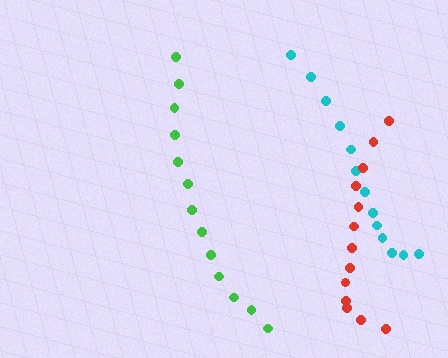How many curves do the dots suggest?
There are 3 distinct paths.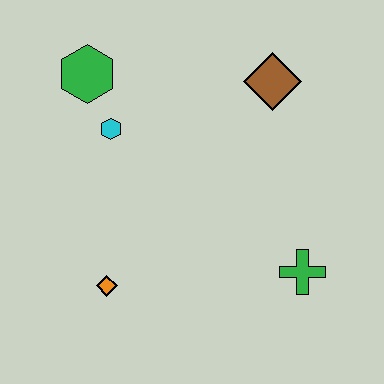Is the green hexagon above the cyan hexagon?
Yes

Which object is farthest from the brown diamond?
The orange diamond is farthest from the brown diamond.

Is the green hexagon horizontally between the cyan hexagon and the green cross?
No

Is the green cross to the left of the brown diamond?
No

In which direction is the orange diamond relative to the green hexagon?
The orange diamond is below the green hexagon.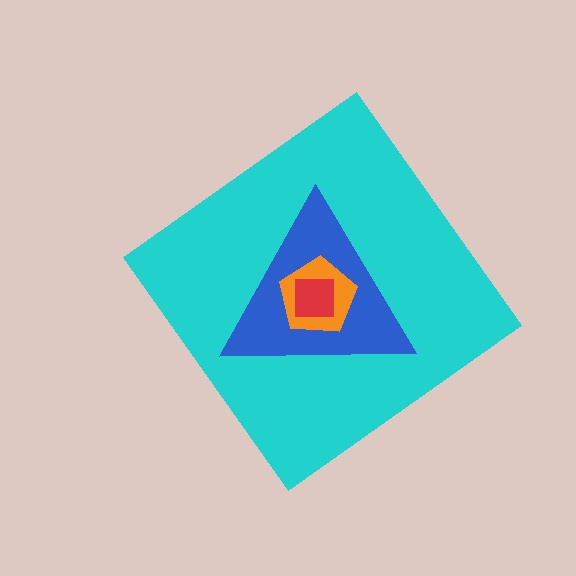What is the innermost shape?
The red square.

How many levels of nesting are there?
4.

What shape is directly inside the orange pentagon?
The red square.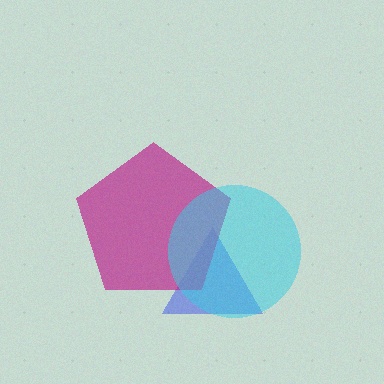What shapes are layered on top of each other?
The layered shapes are: a blue triangle, a magenta pentagon, a cyan circle.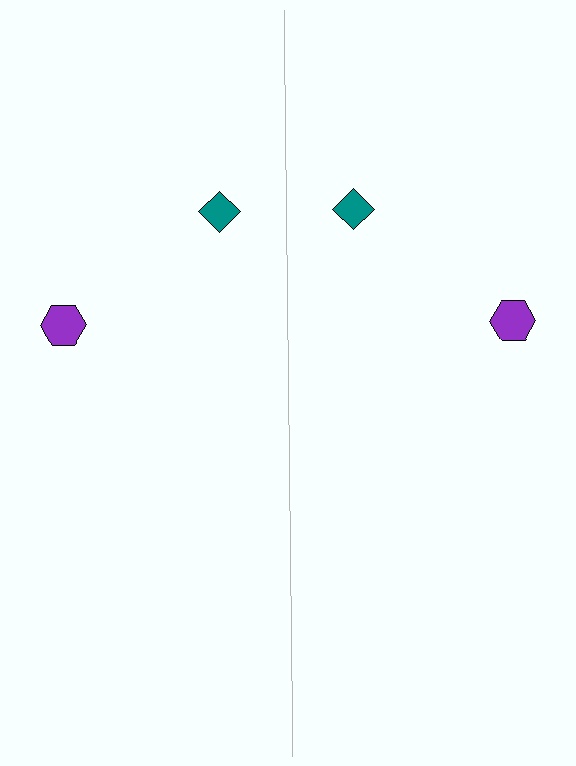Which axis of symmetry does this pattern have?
The pattern has a vertical axis of symmetry running through the center of the image.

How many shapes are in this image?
There are 4 shapes in this image.